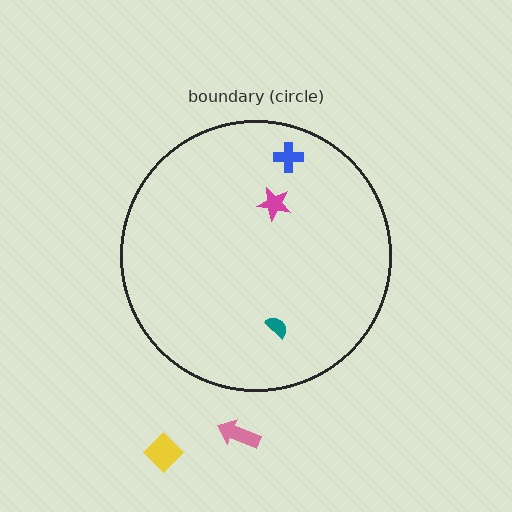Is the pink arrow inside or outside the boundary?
Outside.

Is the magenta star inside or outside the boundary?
Inside.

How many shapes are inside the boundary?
3 inside, 2 outside.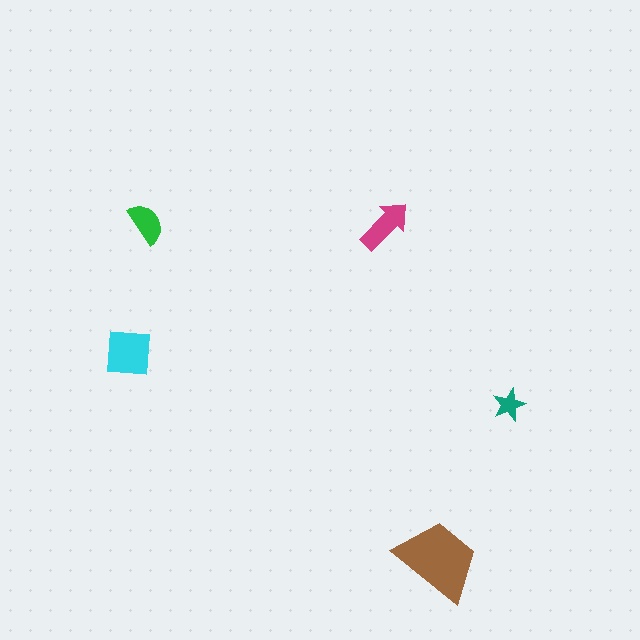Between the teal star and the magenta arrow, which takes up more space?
The magenta arrow.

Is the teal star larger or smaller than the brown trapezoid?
Smaller.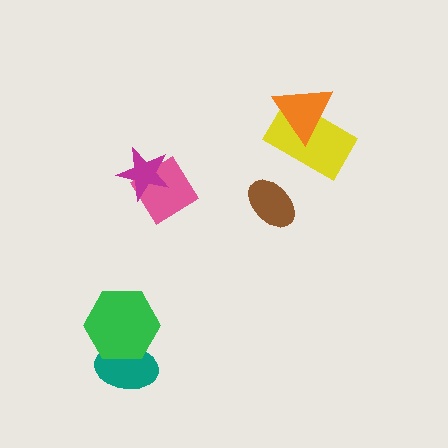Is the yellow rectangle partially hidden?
Yes, it is partially covered by another shape.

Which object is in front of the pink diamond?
The magenta star is in front of the pink diamond.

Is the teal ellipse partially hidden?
Yes, it is partially covered by another shape.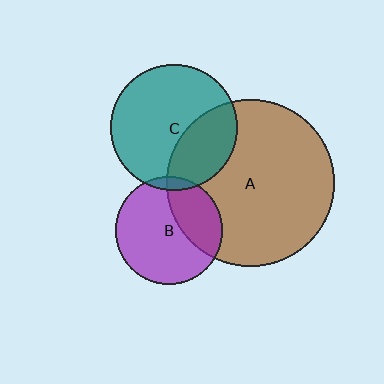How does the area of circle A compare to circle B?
Approximately 2.4 times.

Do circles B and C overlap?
Yes.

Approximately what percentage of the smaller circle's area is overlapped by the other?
Approximately 5%.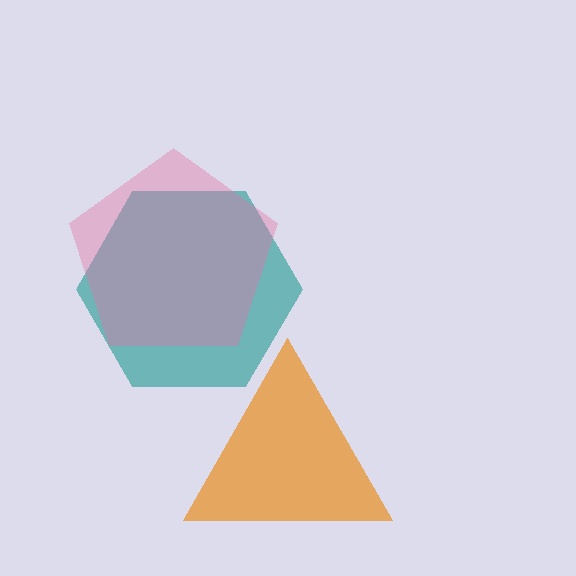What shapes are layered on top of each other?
The layered shapes are: an orange triangle, a teal hexagon, a pink pentagon.